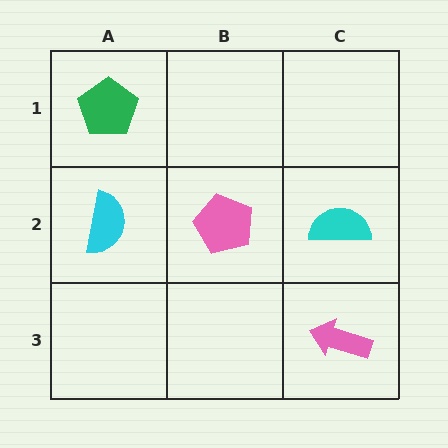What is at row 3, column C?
A pink arrow.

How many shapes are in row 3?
1 shape.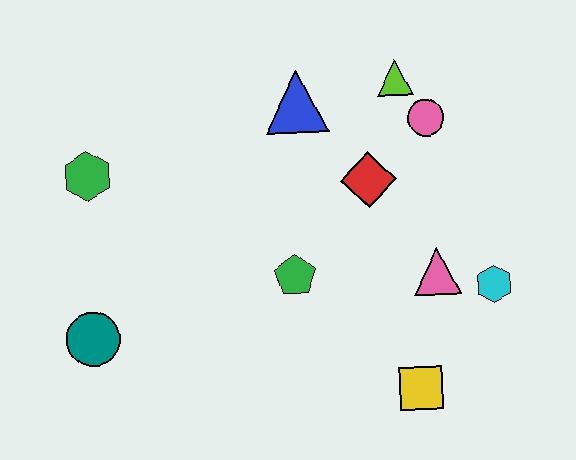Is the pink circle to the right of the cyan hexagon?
No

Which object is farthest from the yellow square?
The green hexagon is farthest from the yellow square.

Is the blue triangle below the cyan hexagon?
No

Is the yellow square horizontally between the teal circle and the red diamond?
No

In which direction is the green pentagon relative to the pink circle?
The green pentagon is below the pink circle.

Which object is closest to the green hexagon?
The teal circle is closest to the green hexagon.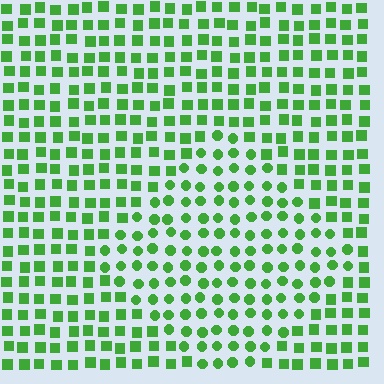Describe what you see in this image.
The image is filled with small green elements arranged in a uniform grid. A diamond-shaped region contains circles, while the surrounding area contains squares. The boundary is defined purely by the change in element shape.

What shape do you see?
I see a diamond.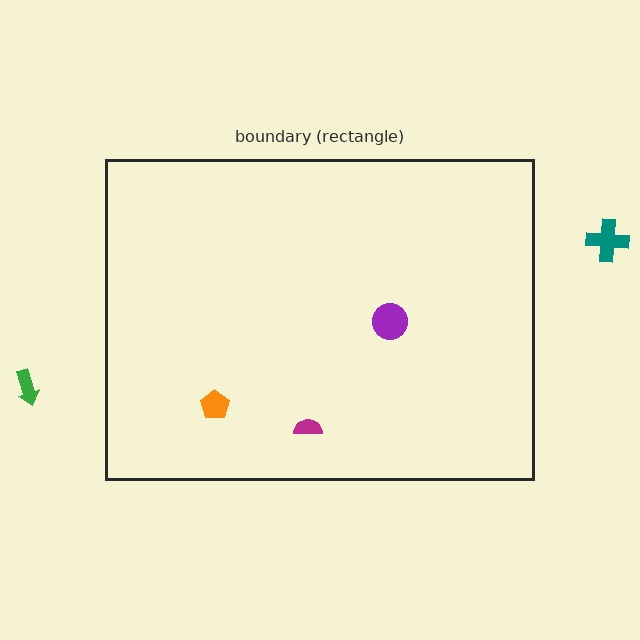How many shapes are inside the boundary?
3 inside, 2 outside.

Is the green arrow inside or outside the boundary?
Outside.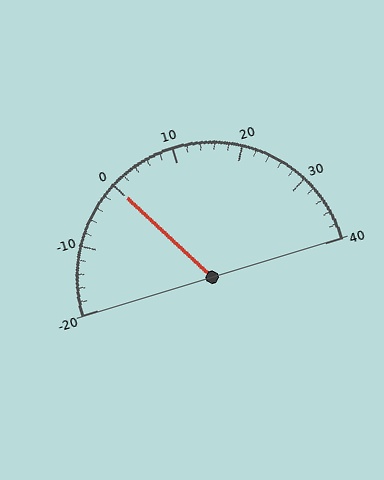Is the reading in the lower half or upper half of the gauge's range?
The reading is in the lower half of the range (-20 to 40).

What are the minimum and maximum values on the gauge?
The gauge ranges from -20 to 40.